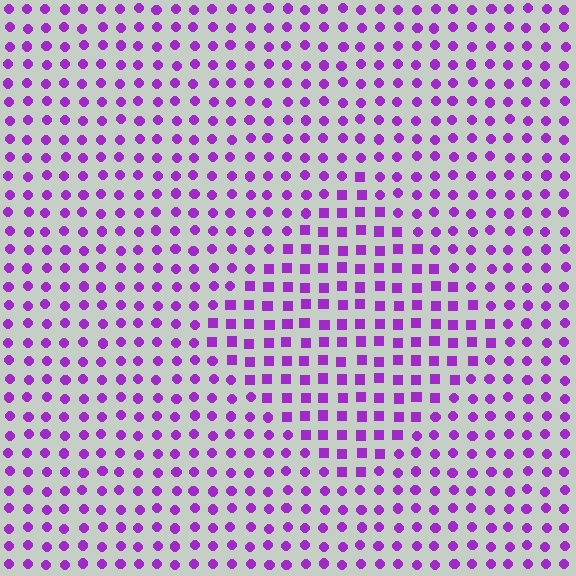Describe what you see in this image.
The image is filled with small purple elements arranged in a uniform grid. A diamond-shaped region contains squares, while the surrounding area contains circles. The boundary is defined purely by the change in element shape.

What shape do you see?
I see a diamond.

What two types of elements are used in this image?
The image uses squares inside the diamond region and circles outside it.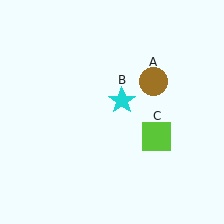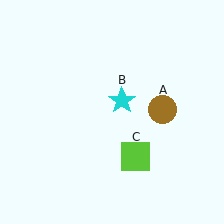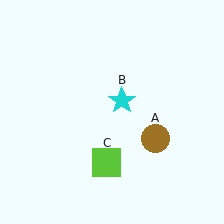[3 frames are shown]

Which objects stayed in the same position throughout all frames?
Cyan star (object B) remained stationary.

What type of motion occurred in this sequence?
The brown circle (object A), lime square (object C) rotated clockwise around the center of the scene.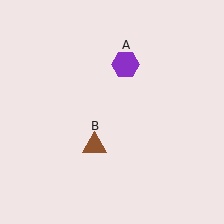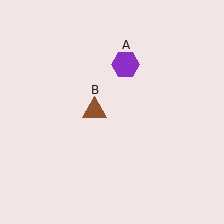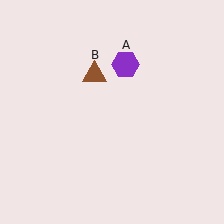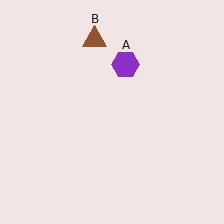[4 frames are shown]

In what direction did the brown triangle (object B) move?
The brown triangle (object B) moved up.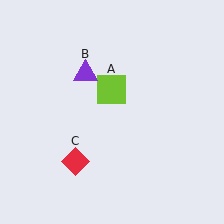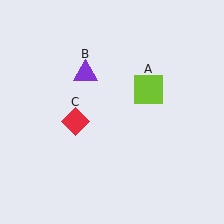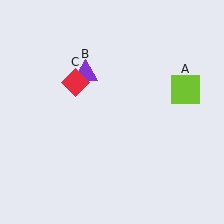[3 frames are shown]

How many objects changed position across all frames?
2 objects changed position: lime square (object A), red diamond (object C).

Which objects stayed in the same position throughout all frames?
Purple triangle (object B) remained stationary.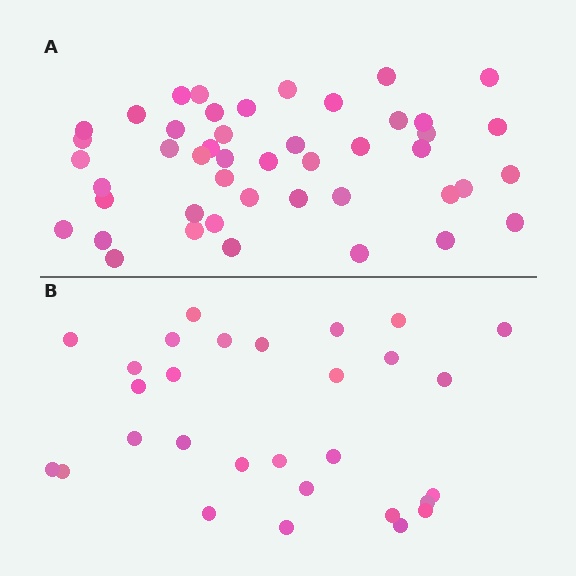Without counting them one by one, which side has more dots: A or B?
Region A (the top region) has more dots.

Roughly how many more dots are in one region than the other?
Region A has approximately 15 more dots than region B.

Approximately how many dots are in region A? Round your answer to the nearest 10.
About 50 dots. (The exact count is 46, which rounds to 50.)